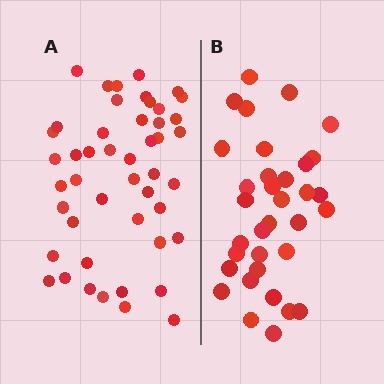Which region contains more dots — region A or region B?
Region A (the left region) has more dots.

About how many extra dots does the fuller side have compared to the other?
Region A has approximately 15 more dots than region B.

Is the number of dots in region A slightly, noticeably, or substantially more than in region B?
Region A has noticeably more, but not dramatically so. The ratio is roughly 1.4 to 1.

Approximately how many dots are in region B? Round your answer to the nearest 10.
About 30 dots. (The exact count is 34, which rounds to 30.)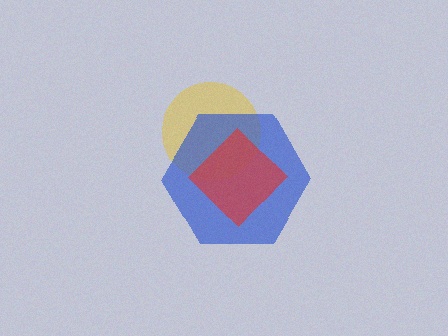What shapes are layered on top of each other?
The layered shapes are: a yellow circle, a blue hexagon, a red diamond.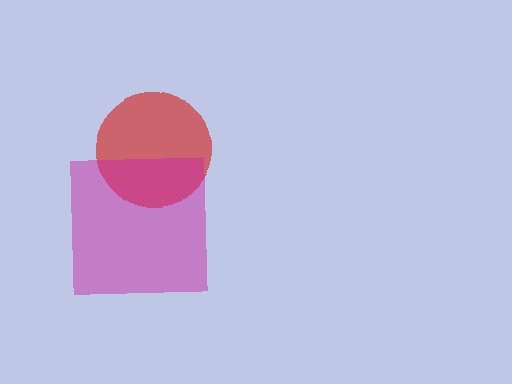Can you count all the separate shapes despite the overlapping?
Yes, there are 2 separate shapes.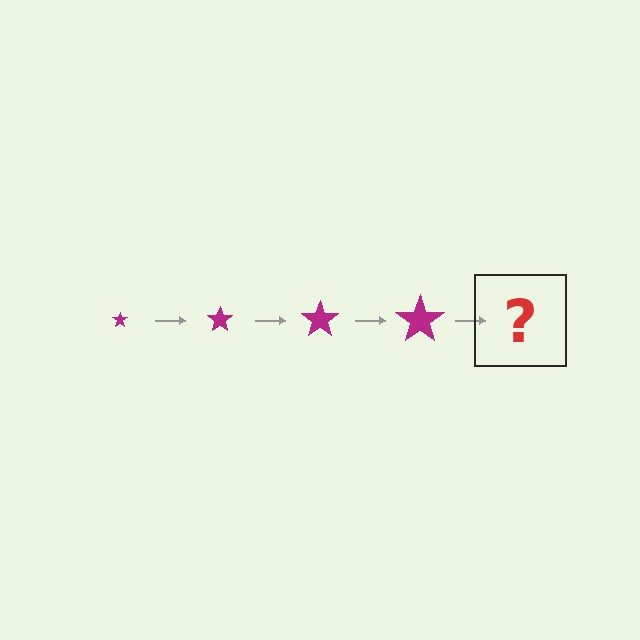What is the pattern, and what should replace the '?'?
The pattern is that the star gets progressively larger each step. The '?' should be a magenta star, larger than the previous one.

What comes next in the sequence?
The next element should be a magenta star, larger than the previous one.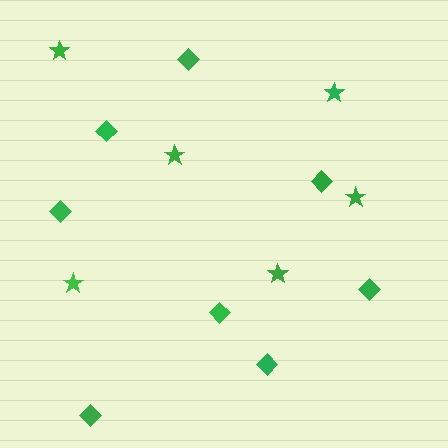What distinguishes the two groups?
There are 2 groups: one group of stars (6) and one group of diamonds (8).